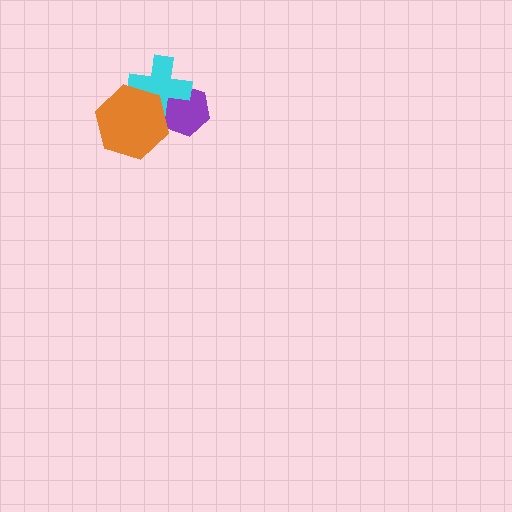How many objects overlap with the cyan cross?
2 objects overlap with the cyan cross.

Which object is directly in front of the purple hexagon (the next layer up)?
The cyan cross is directly in front of the purple hexagon.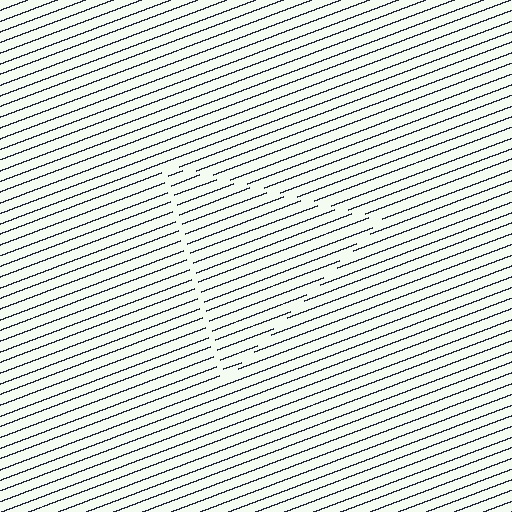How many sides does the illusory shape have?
3 sides — the line-ends trace a triangle.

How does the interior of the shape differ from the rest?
The interior of the shape contains the same grating, shifted by half a period — the contour is defined by the phase discontinuity where line-ends from the inner and outer gratings abut.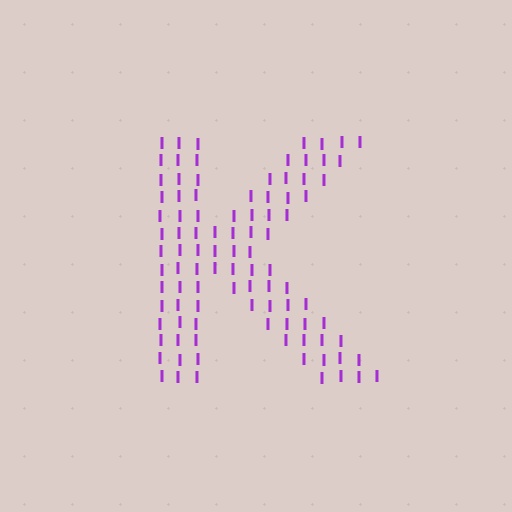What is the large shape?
The large shape is the letter K.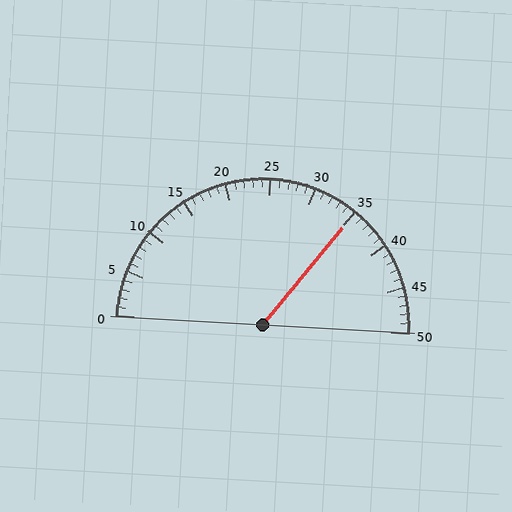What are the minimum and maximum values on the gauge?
The gauge ranges from 0 to 50.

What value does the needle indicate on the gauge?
The needle indicates approximately 35.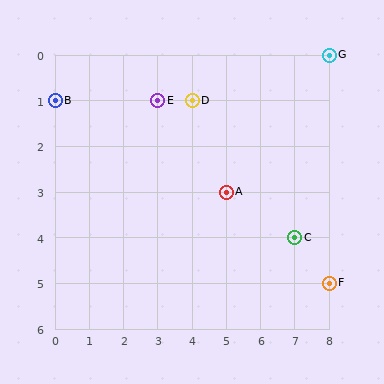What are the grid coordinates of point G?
Point G is at grid coordinates (8, 0).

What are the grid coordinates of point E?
Point E is at grid coordinates (3, 1).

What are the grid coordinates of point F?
Point F is at grid coordinates (8, 5).